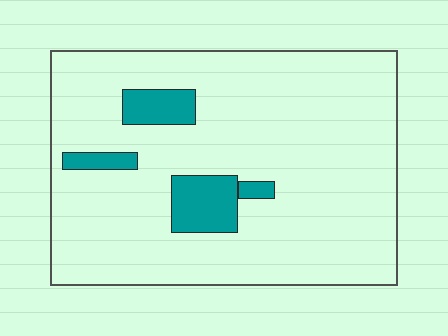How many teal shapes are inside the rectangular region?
4.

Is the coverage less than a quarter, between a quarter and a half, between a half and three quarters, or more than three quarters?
Less than a quarter.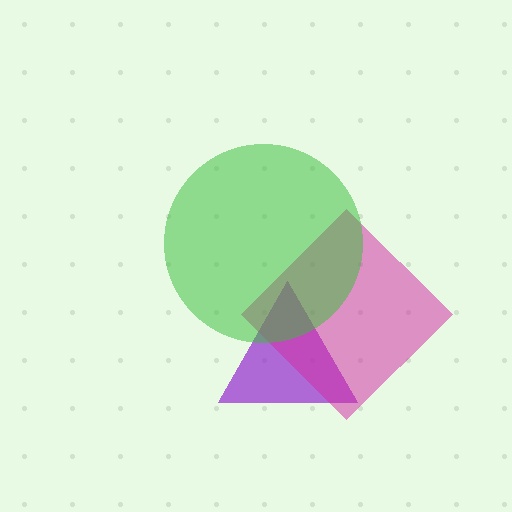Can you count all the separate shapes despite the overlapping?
Yes, there are 3 separate shapes.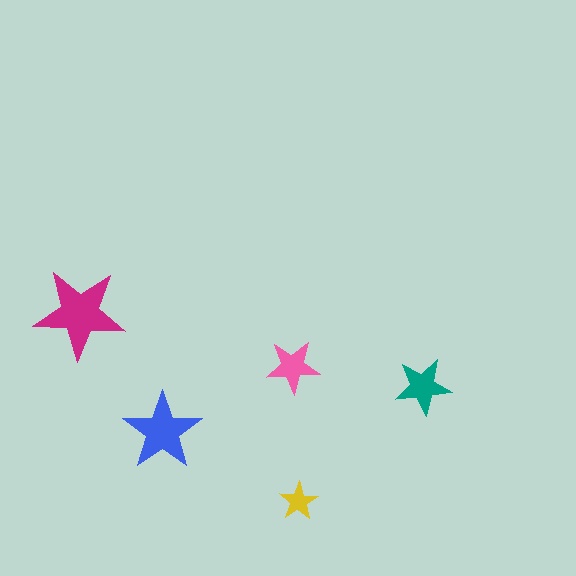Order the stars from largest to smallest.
the magenta one, the blue one, the teal one, the pink one, the yellow one.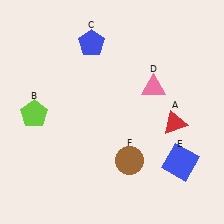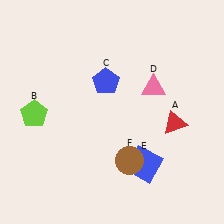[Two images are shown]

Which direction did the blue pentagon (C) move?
The blue pentagon (C) moved down.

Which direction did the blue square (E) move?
The blue square (E) moved left.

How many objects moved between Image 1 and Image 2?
2 objects moved between the two images.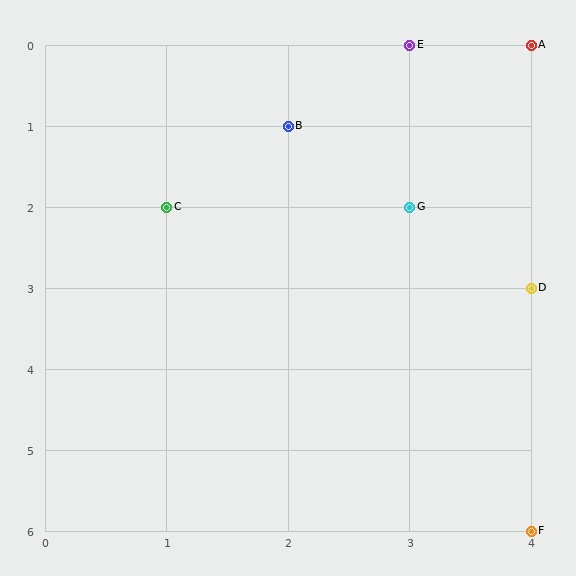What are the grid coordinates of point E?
Point E is at grid coordinates (3, 0).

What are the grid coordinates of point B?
Point B is at grid coordinates (2, 1).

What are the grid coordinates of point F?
Point F is at grid coordinates (4, 6).